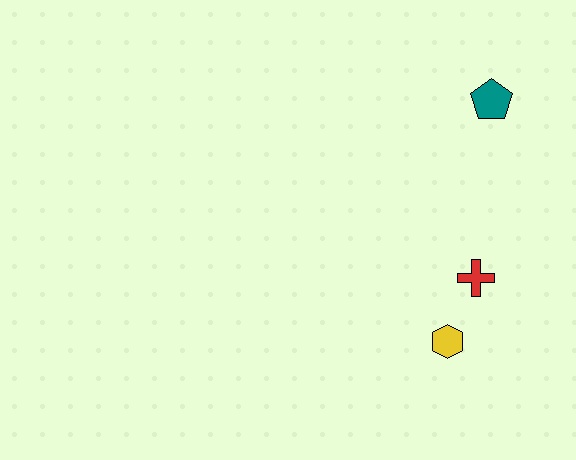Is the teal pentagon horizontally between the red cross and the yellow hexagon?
No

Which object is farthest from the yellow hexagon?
The teal pentagon is farthest from the yellow hexagon.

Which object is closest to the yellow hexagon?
The red cross is closest to the yellow hexagon.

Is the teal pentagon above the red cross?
Yes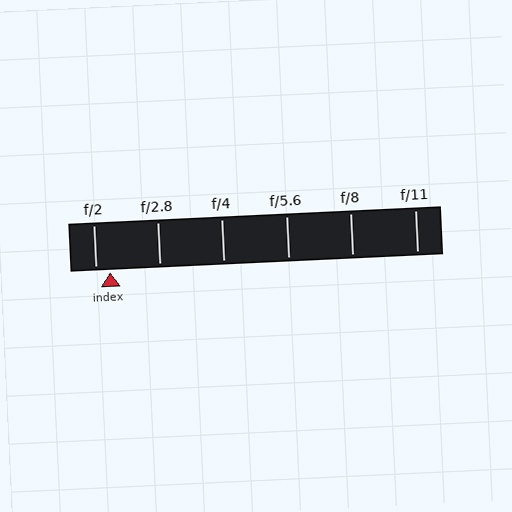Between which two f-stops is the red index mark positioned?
The index mark is between f/2 and f/2.8.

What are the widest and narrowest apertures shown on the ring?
The widest aperture shown is f/2 and the narrowest is f/11.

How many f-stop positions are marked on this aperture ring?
There are 6 f-stop positions marked.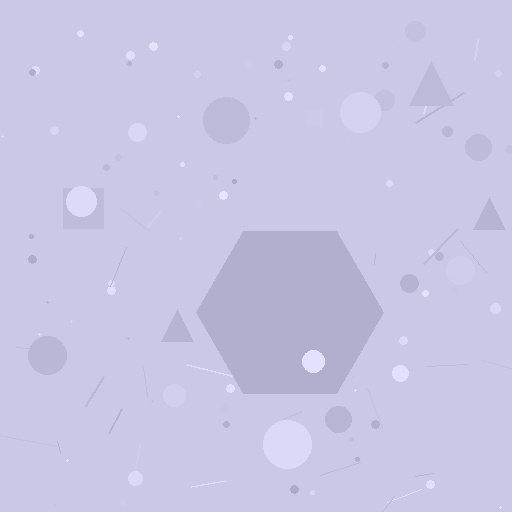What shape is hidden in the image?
A hexagon is hidden in the image.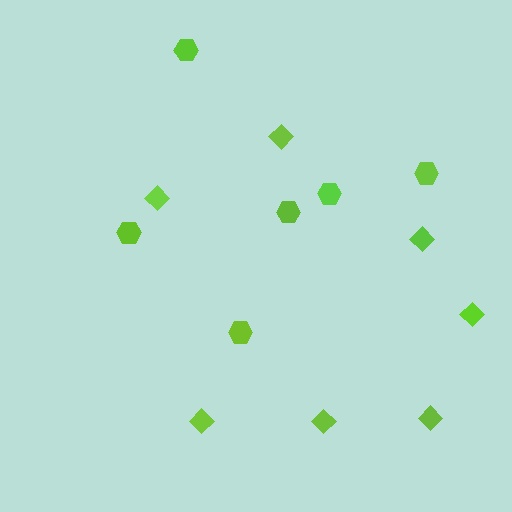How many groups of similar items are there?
There are 2 groups: one group of hexagons (6) and one group of diamonds (7).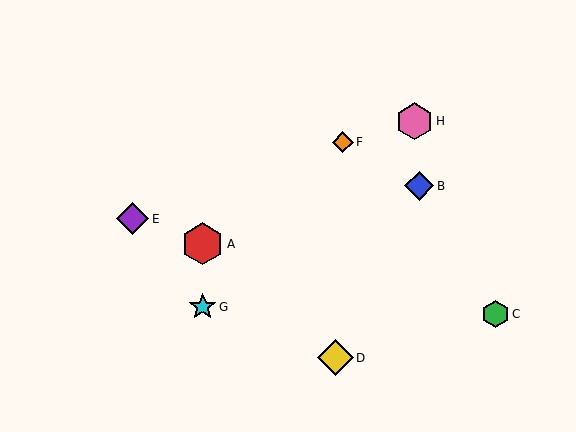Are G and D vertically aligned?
No, G is at x≈203 and D is at x≈335.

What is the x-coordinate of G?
Object G is at x≈203.